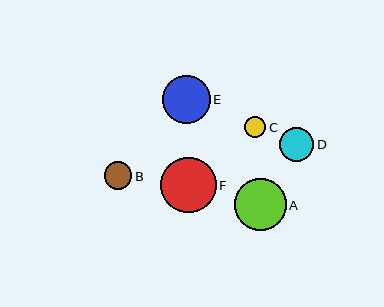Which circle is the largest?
Circle F is the largest with a size of approximately 55 pixels.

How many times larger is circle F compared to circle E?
Circle F is approximately 1.1 times the size of circle E.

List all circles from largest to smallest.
From largest to smallest: F, A, E, D, B, C.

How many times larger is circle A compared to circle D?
Circle A is approximately 1.5 times the size of circle D.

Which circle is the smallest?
Circle C is the smallest with a size of approximately 21 pixels.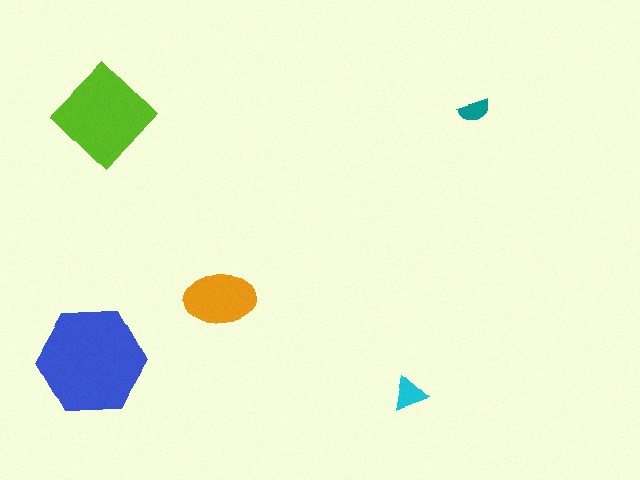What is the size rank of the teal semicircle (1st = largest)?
5th.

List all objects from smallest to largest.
The teal semicircle, the cyan triangle, the orange ellipse, the lime diamond, the blue hexagon.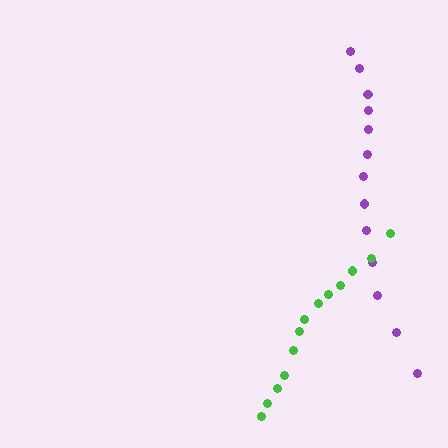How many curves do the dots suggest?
There are 2 distinct paths.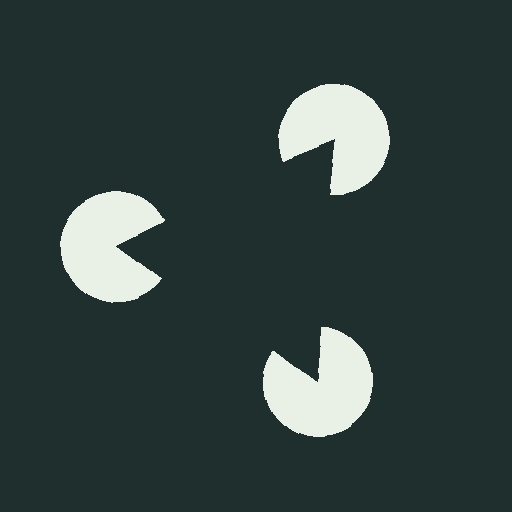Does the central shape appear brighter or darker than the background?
It typically appears slightly darker than the background, even though no actual brightness change is drawn.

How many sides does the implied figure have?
3 sides.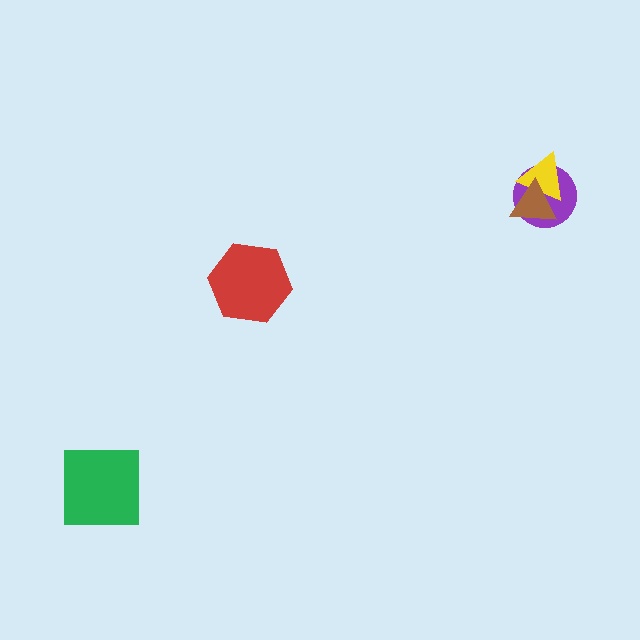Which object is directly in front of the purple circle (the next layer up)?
The yellow triangle is directly in front of the purple circle.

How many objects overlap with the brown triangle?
2 objects overlap with the brown triangle.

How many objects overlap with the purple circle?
2 objects overlap with the purple circle.